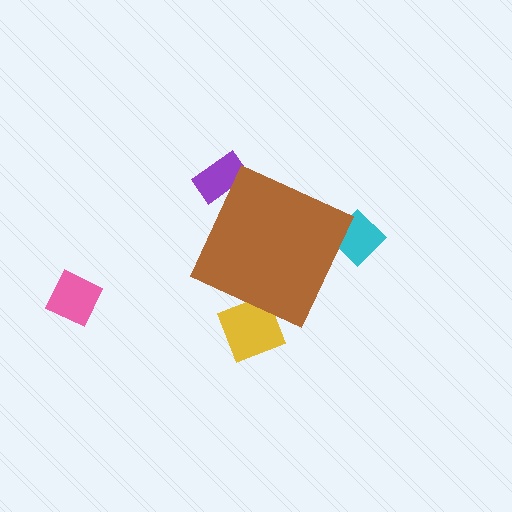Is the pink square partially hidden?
No, the pink square is fully visible.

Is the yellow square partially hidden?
Yes, the yellow square is partially hidden behind the brown diamond.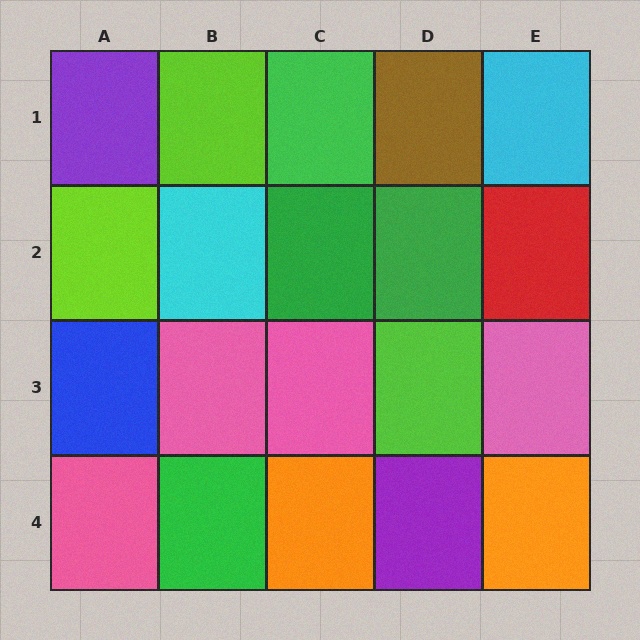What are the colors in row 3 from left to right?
Blue, pink, pink, lime, pink.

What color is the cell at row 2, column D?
Green.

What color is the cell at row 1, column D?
Brown.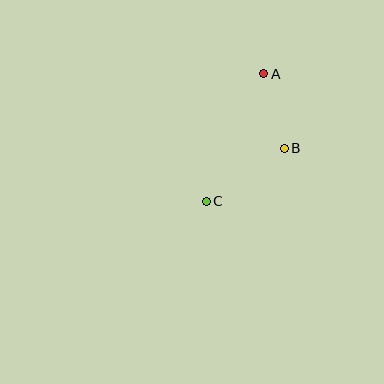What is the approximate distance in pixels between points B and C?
The distance between B and C is approximately 94 pixels.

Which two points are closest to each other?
Points A and B are closest to each other.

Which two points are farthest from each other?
Points A and C are farthest from each other.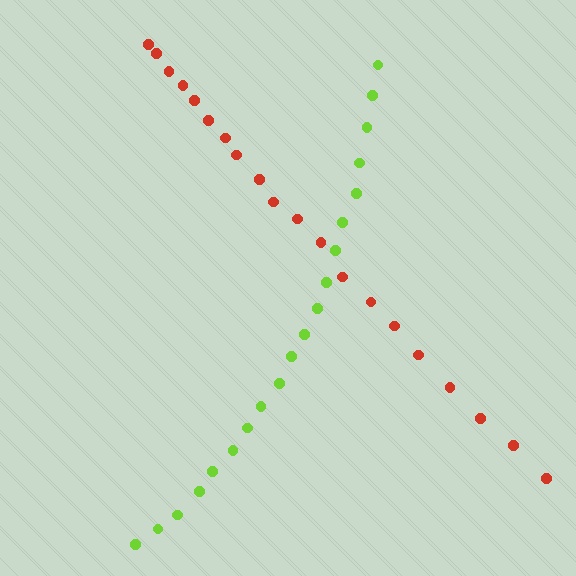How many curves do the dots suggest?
There are 2 distinct paths.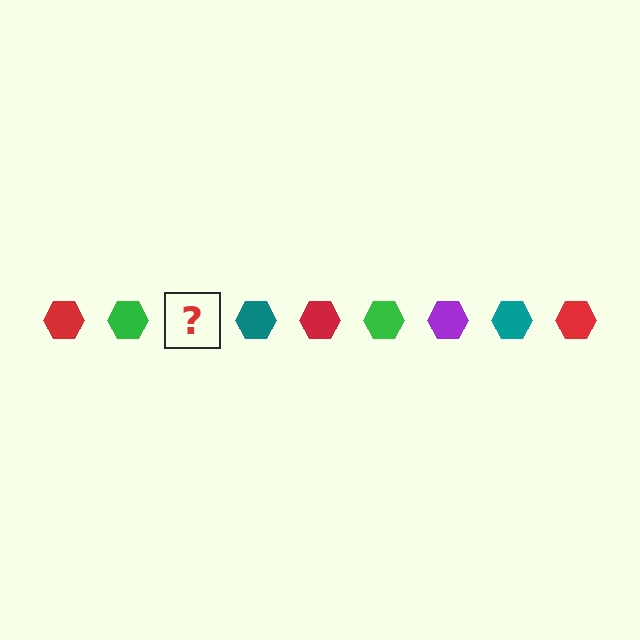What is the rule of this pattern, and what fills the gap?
The rule is that the pattern cycles through red, green, purple, teal hexagons. The gap should be filled with a purple hexagon.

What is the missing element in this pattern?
The missing element is a purple hexagon.